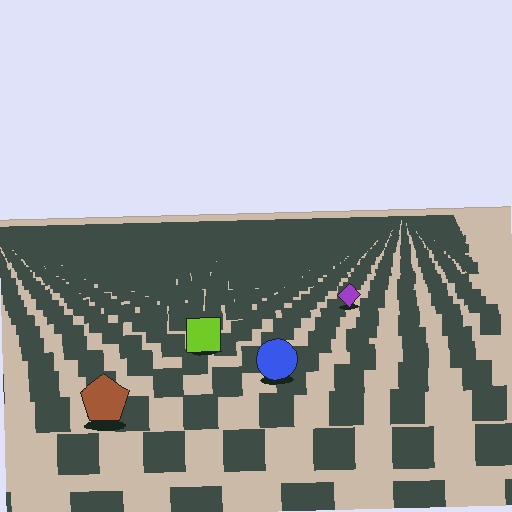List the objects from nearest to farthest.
From nearest to farthest: the brown pentagon, the blue circle, the lime square, the purple diamond.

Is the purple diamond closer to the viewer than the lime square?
No. The lime square is closer — you can tell from the texture gradient: the ground texture is coarser near it.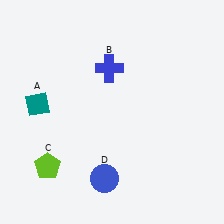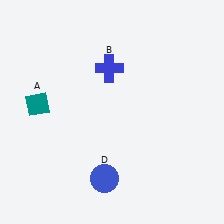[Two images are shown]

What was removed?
The lime pentagon (C) was removed in Image 2.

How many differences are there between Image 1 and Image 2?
There is 1 difference between the two images.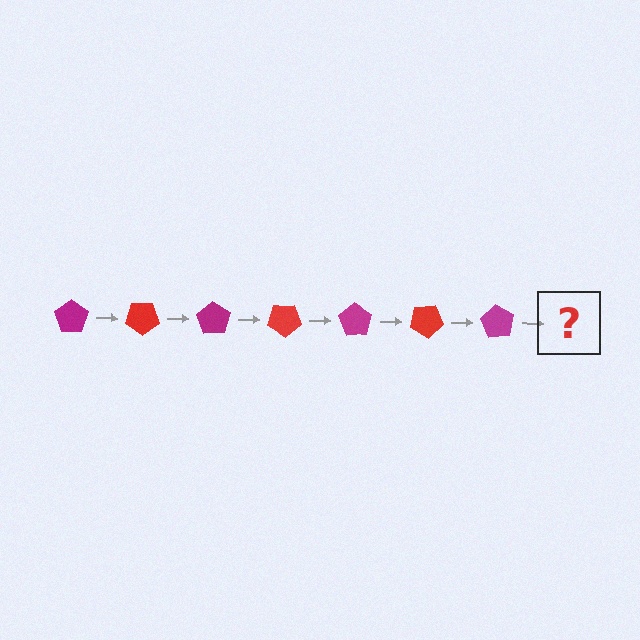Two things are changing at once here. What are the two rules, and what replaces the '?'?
The two rules are that it rotates 35 degrees each step and the color cycles through magenta and red. The '?' should be a red pentagon, rotated 245 degrees from the start.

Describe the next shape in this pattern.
It should be a red pentagon, rotated 245 degrees from the start.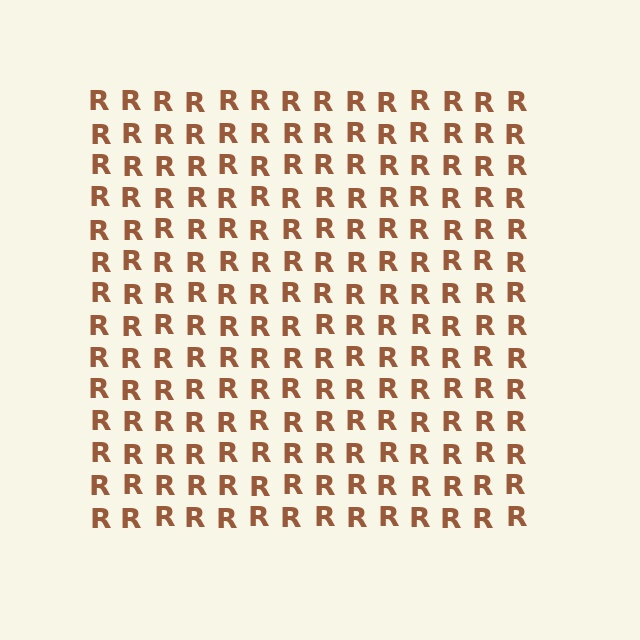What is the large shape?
The large shape is a square.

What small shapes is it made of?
It is made of small letter R's.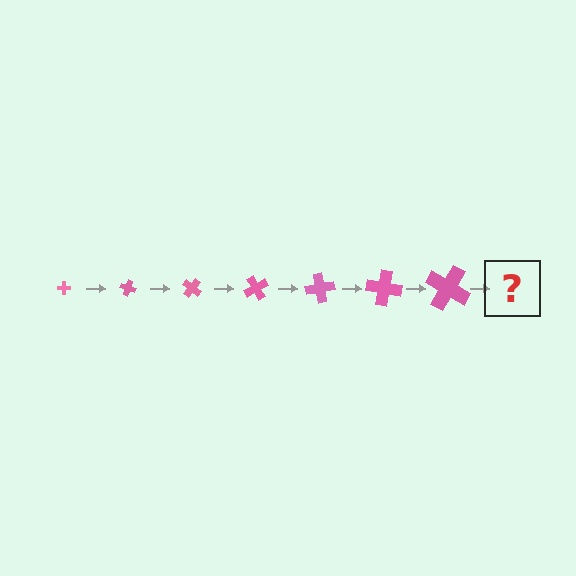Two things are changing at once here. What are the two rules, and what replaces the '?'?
The two rules are that the cross grows larger each step and it rotates 20 degrees each step. The '?' should be a cross, larger than the previous one and rotated 140 degrees from the start.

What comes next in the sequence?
The next element should be a cross, larger than the previous one and rotated 140 degrees from the start.